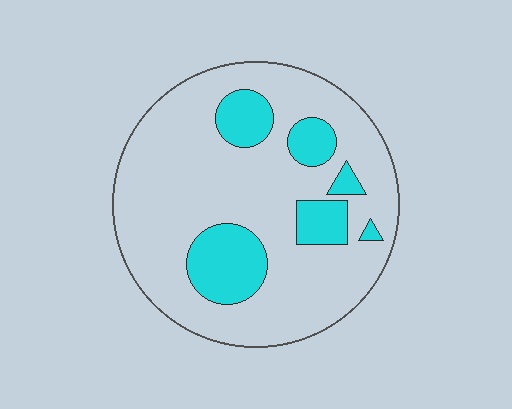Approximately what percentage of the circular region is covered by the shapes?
Approximately 20%.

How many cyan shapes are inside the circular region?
6.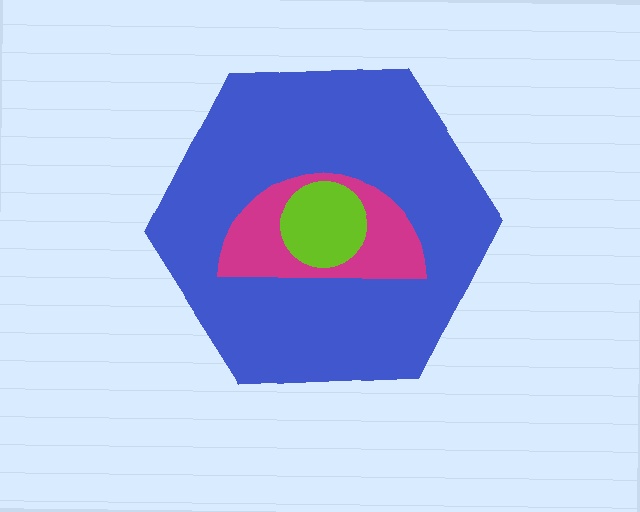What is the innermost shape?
The lime circle.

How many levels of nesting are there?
3.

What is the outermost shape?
The blue hexagon.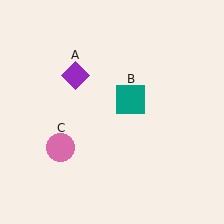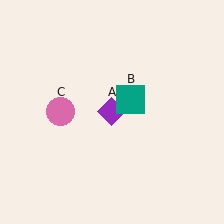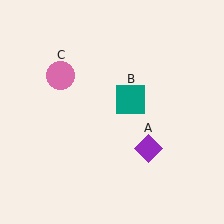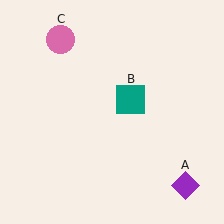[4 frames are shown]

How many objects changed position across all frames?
2 objects changed position: purple diamond (object A), pink circle (object C).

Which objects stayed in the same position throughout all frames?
Teal square (object B) remained stationary.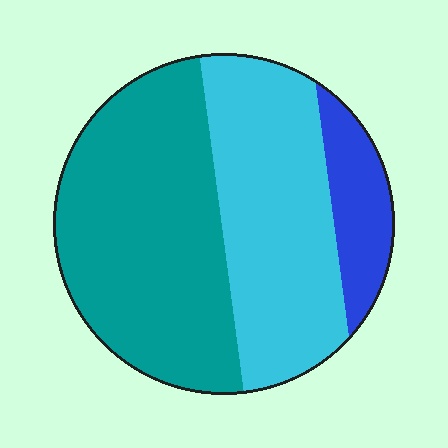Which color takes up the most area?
Teal, at roughly 50%.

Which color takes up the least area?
Blue, at roughly 10%.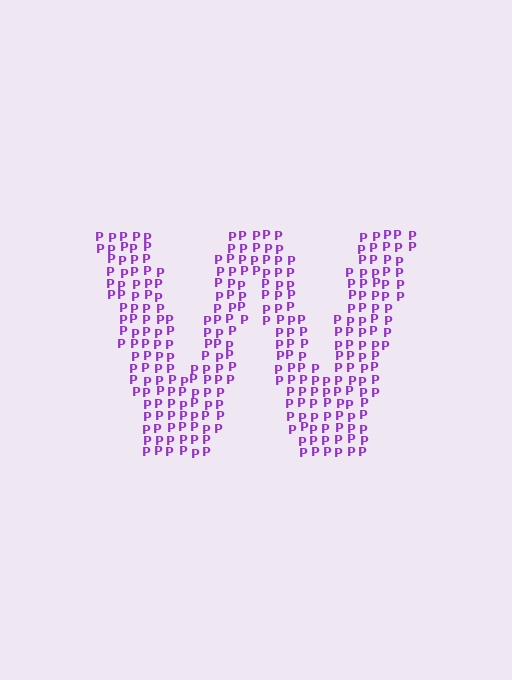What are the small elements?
The small elements are letter P's.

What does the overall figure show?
The overall figure shows the letter W.